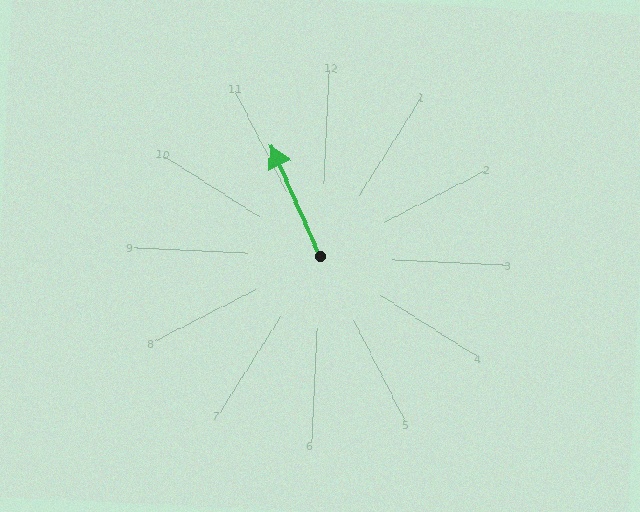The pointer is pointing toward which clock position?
Roughly 11 o'clock.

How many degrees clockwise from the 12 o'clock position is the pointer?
Approximately 334 degrees.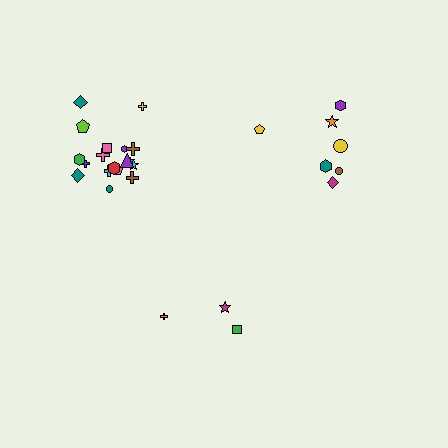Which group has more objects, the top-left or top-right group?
The top-left group.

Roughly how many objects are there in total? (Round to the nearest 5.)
Roughly 30 objects in total.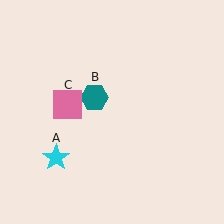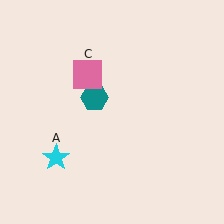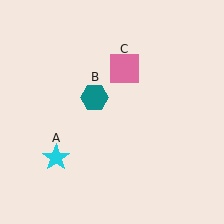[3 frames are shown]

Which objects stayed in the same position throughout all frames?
Cyan star (object A) and teal hexagon (object B) remained stationary.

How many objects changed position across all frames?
1 object changed position: pink square (object C).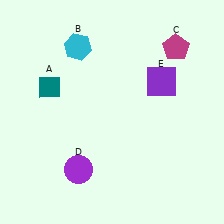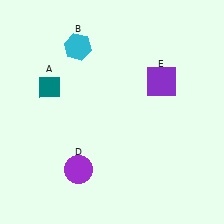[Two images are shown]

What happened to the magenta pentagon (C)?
The magenta pentagon (C) was removed in Image 2. It was in the top-right area of Image 1.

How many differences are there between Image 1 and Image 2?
There is 1 difference between the two images.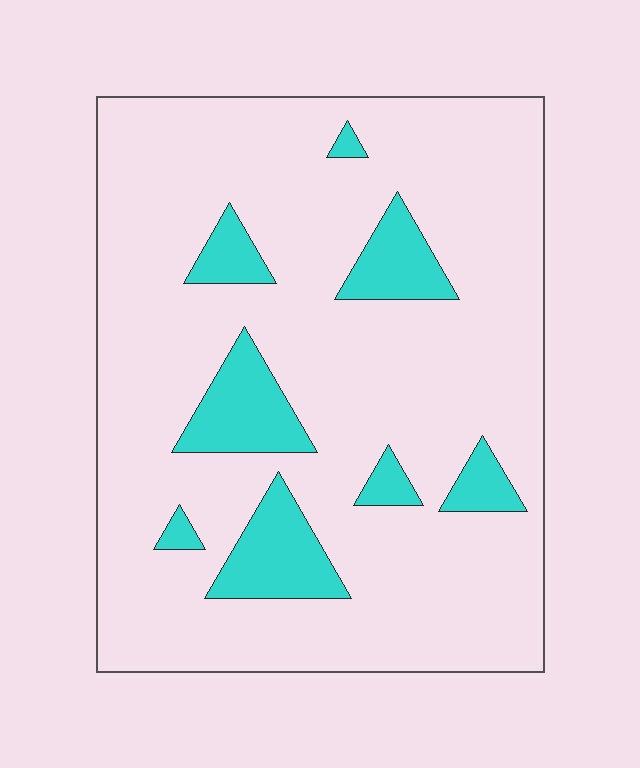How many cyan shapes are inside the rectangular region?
8.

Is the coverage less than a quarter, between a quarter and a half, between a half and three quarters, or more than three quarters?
Less than a quarter.